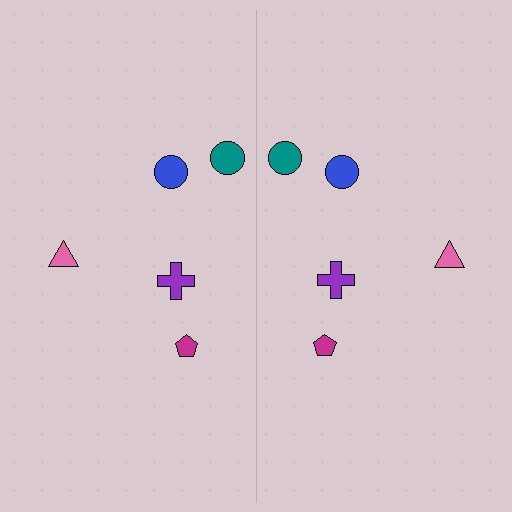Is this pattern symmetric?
Yes, this pattern has bilateral (reflection) symmetry.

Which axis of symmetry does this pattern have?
The pattern has a vertical axis of symmetry running through the center of the image.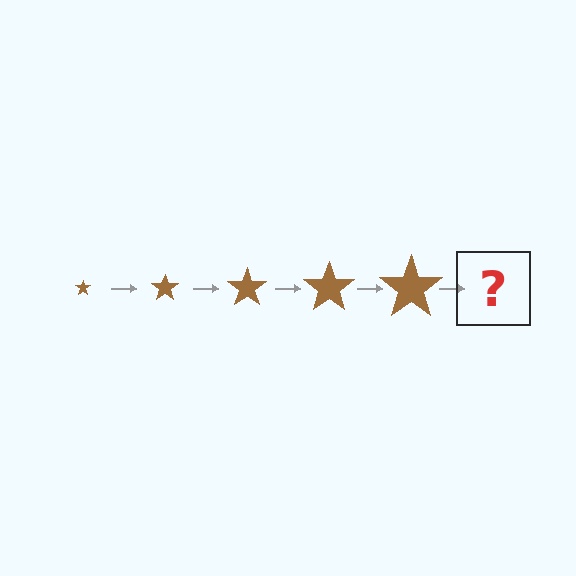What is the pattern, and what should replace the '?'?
The pattern is that the star gets progressively larger each step. The '?' should be a brown star, larger than the previous one.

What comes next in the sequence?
The next element should be a brown star, larger than the previous one.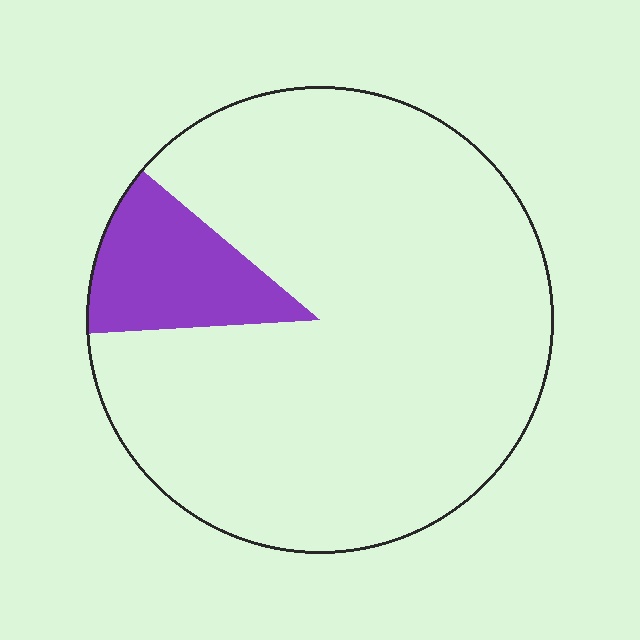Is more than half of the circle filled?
No.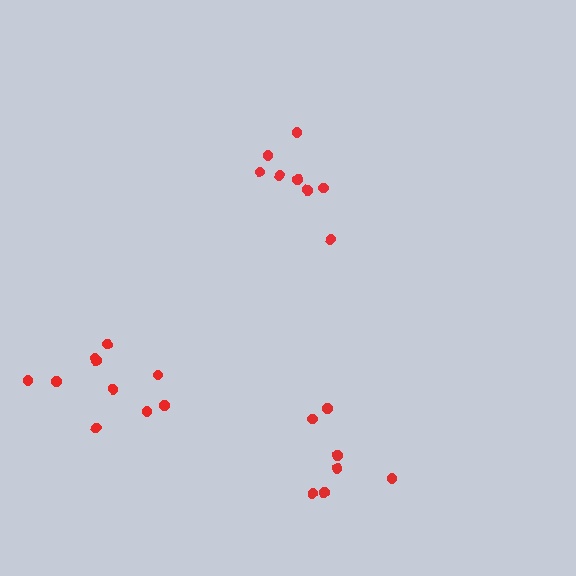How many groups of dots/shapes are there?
There are 3 groups.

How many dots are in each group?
Group 1: 7 dots, Group 2: 10 dots, Group 3: 8 dots (25 total).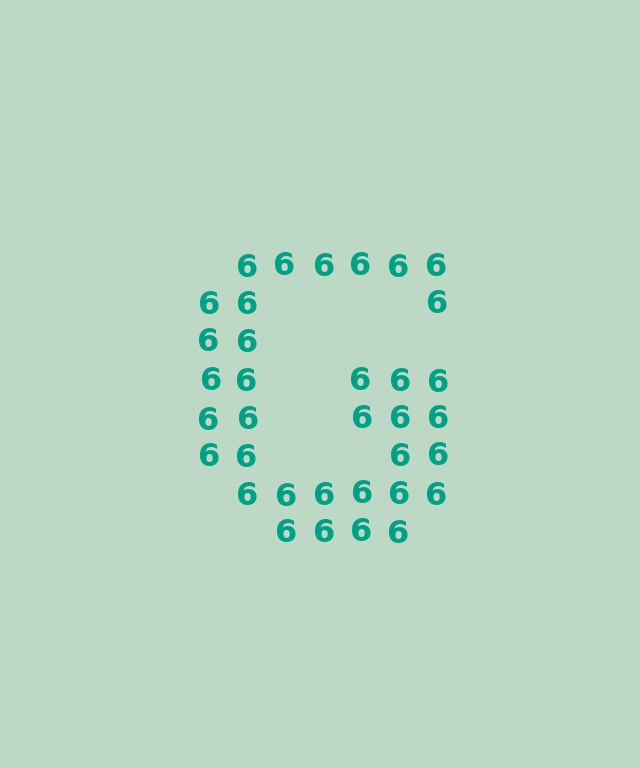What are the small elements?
The small elements are digit 6's.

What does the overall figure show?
The overall figure shows the letter G.